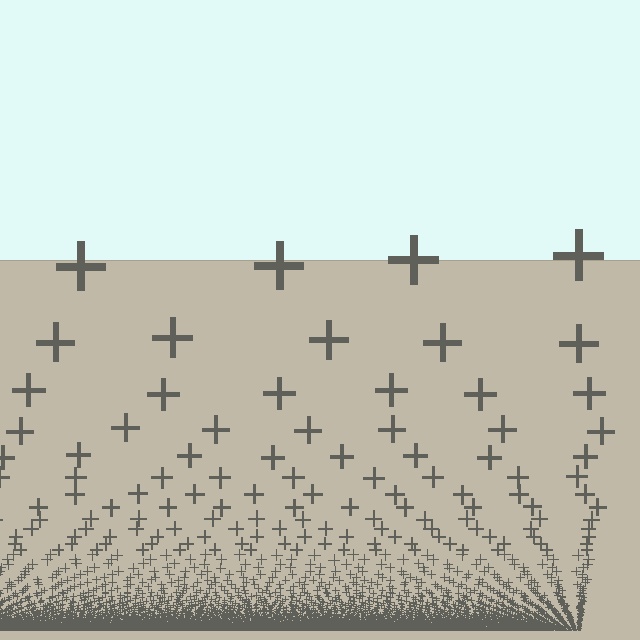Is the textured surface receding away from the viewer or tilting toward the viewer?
The surface appears to tilt toward the viewer. Texture elements get larger and sparser toward the top.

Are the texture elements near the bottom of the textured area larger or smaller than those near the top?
Smaller. The gradient is inverted — elements near the bottom are smaller and denser.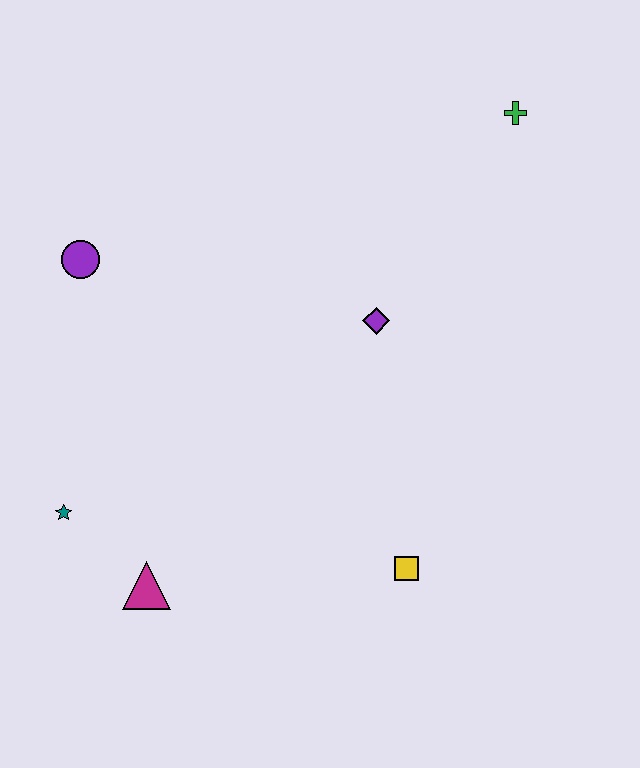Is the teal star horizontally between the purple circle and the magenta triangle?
No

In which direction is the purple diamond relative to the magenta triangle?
The purple diamond is above the magenta triangle.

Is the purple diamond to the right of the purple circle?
Yes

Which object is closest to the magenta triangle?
The teal star is closest to the magenta triangle.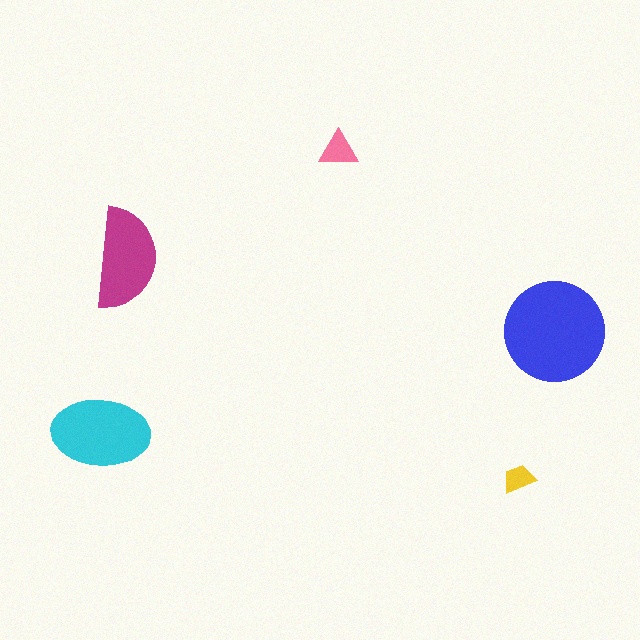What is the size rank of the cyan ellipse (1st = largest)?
2nd.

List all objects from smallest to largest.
The yellow trapezoid, the pink triangle, the magenta semicircle, the cyan ellipse, the blue circle.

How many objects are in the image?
There are 5 objects in the image.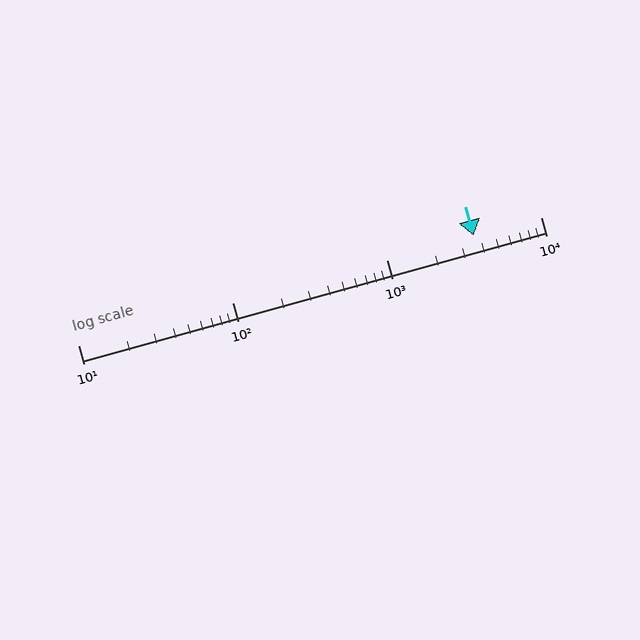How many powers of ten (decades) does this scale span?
The scale spans 3 decades, from 10 to 10000.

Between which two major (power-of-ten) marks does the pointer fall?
The pointer is between 1000 and 10000.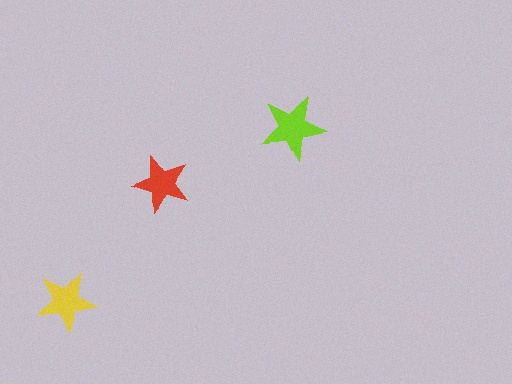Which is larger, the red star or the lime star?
The lime one.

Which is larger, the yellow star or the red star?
The yellow one.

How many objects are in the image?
There are 3 objects in the image.